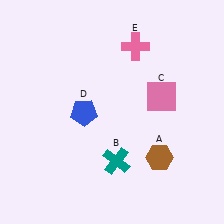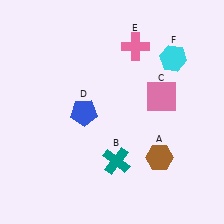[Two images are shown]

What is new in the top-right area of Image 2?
A cyan hexagon (F) was added in the top-right area of Image 2.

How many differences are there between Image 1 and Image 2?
There is 1 difference between the two images.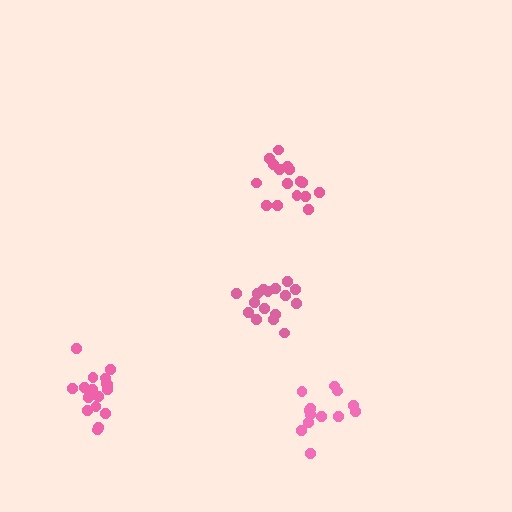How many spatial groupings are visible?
There are 4 spatial groupings.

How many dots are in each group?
Group 1: 19 dots, Group 2: 16 dots, Group 3: 13 dots, Group 4: 16 dots (64 total).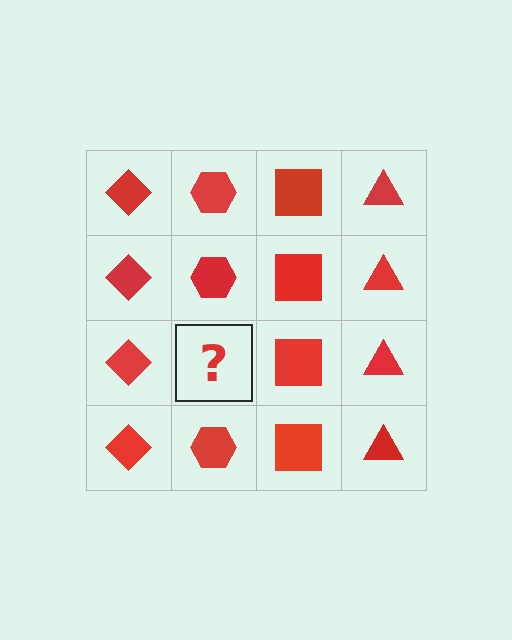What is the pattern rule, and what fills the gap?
The rule is that each column has a consistent shape. The gap should be filled with a red hexagon.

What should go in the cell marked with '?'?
The missing cell should contain a red hexagon.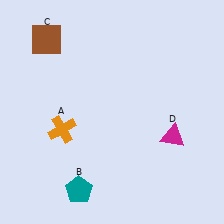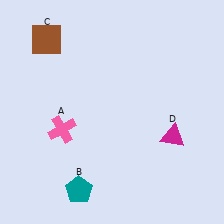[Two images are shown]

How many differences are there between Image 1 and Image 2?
There is 1 difference between the two images.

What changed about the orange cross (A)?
In Image 1, A is orange. In Image 2, it changed to pink.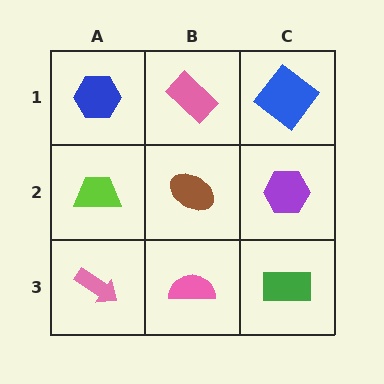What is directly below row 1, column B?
A brown ellipse.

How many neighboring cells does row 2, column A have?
3.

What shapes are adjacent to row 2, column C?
A blue diamond (row 1, column C), a green rectangle (row 3, column C), a brown ellipse (row 2, column B).